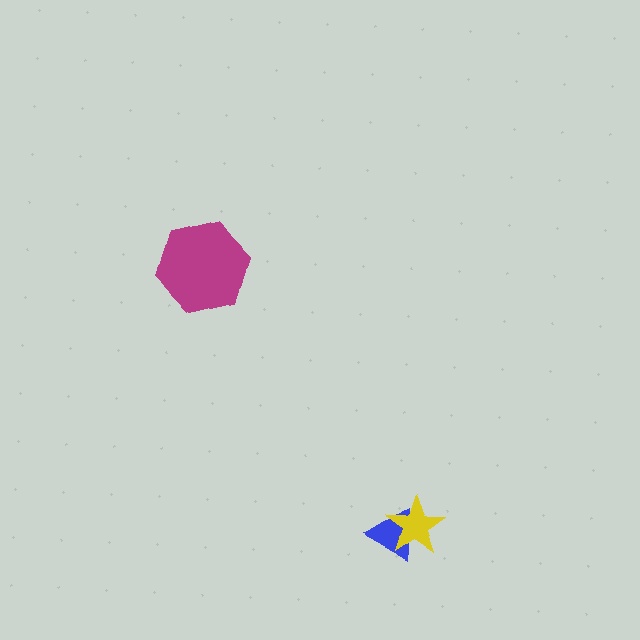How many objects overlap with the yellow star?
1 object overlaps with the yellow star.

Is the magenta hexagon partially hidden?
No, no other shape covers it.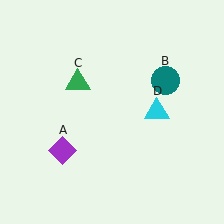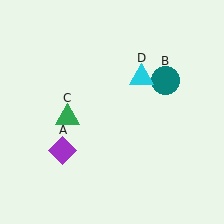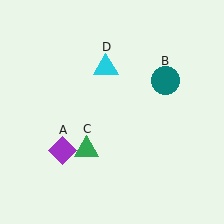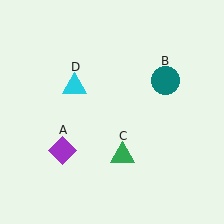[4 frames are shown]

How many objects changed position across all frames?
2 objects changed position: green triangle (object C), cyan triangle (object D).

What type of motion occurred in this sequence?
The green triangle (object C), cyan triangle (object D) rotated counterclockwise around the center of the scene.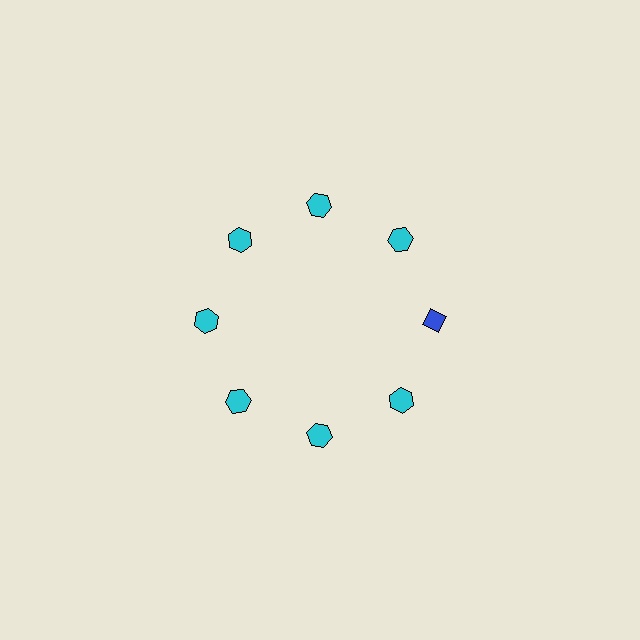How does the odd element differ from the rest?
It differs in both color (blue instead of cyan) and shape (diamond instead of hexagon).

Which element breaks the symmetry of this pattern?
The blue diamond at roughly the 3 o'clock position breaks the symmetry. All other shapes are cyan hexagons.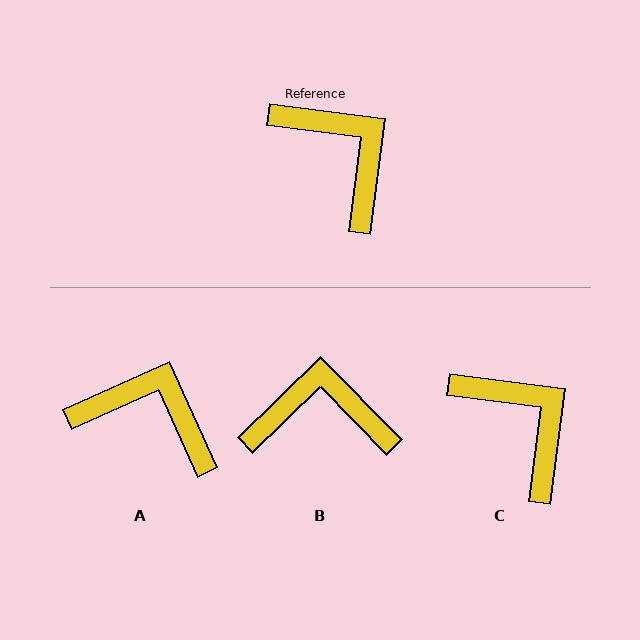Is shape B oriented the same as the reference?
No, it is off by about 52 degrees.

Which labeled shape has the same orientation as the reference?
C.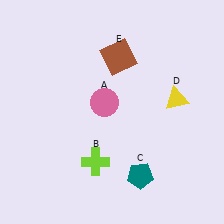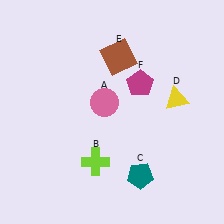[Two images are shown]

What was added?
A magenta pentagon (F) was added in Image 2.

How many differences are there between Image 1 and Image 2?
There is 1 difference between the two images.